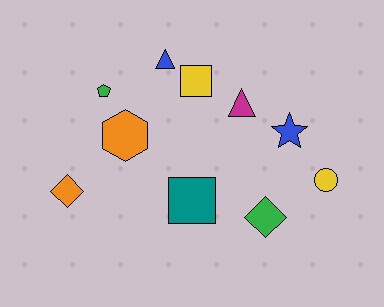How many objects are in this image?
There are 10 objects.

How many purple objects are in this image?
There are no purple objects.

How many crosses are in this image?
There are no crosses.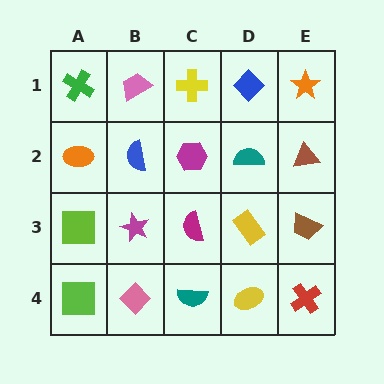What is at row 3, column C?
A magenta semicircle.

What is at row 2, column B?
A blue semicircle.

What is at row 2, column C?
A magenta hexagon.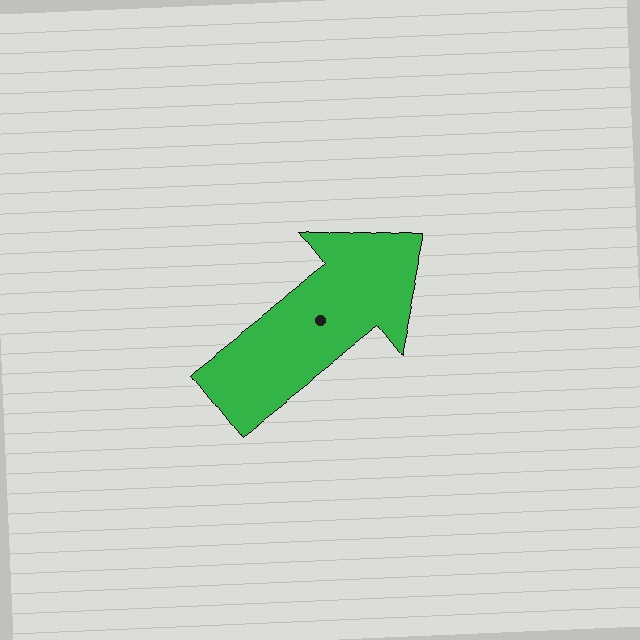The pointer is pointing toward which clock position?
Roughly 2 o'clock.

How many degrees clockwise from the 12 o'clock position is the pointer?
Approximately 52 degrees.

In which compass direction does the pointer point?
Northeast.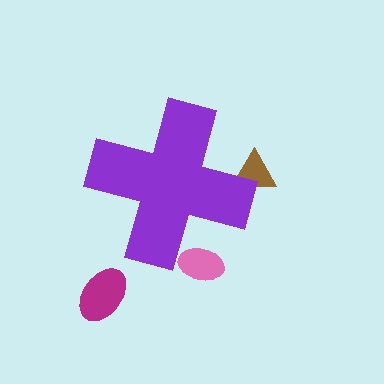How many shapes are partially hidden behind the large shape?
2 shapes are partially hidden.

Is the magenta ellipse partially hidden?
No, the magenta ellipse is fully visible.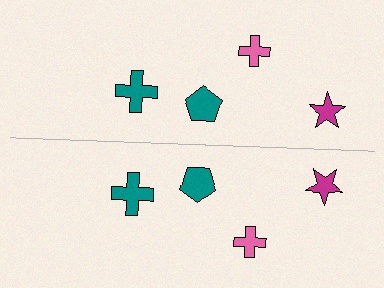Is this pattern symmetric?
Yes, this pattern has bilateral (reflection) symmetry.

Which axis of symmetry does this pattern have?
The pattern has a horizontal axis of symmetry running through the center of the image.